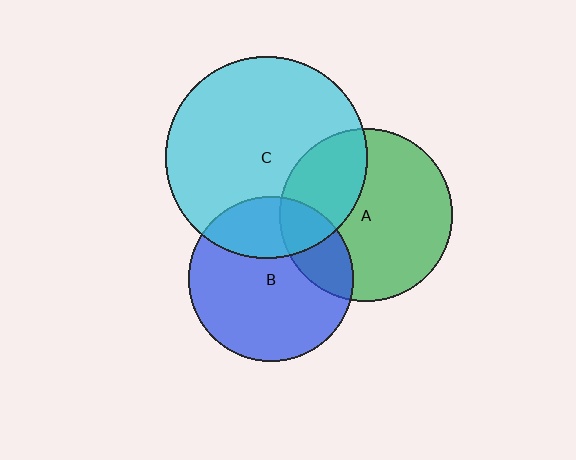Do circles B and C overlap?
Yes.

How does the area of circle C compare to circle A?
Approximately 1.4 times.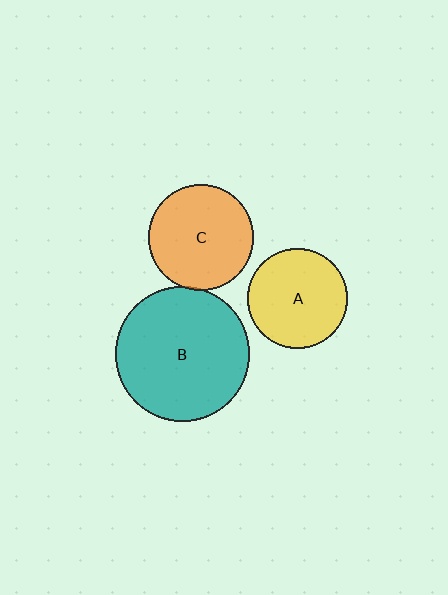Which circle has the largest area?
Circle B (teal).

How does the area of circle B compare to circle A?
Approximately 1.8 times.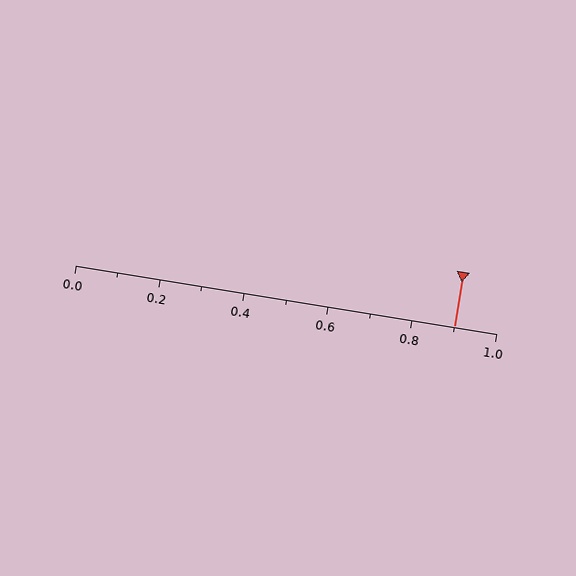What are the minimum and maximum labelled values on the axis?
The axis runs from 0.0 to 1.0.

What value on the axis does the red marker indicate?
The marker indicates approximately 0.9.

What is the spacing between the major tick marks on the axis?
The major ticks are spaced 0.2 apart.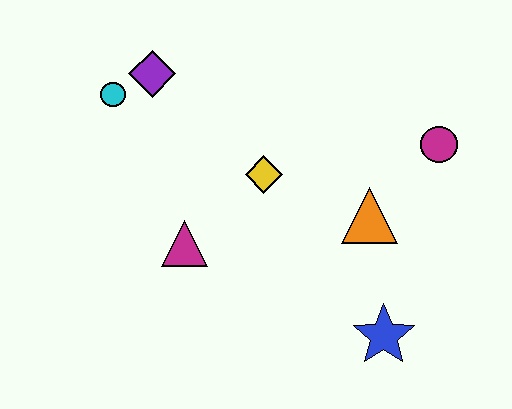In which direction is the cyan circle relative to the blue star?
The cyan circle is to the left of the blue star.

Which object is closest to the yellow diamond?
The magenta triangle is closest to the yellow diamond.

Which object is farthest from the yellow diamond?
The blue star is farthest from the yellow diamond.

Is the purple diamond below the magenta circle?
No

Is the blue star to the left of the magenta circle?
Yes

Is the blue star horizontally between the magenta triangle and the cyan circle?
No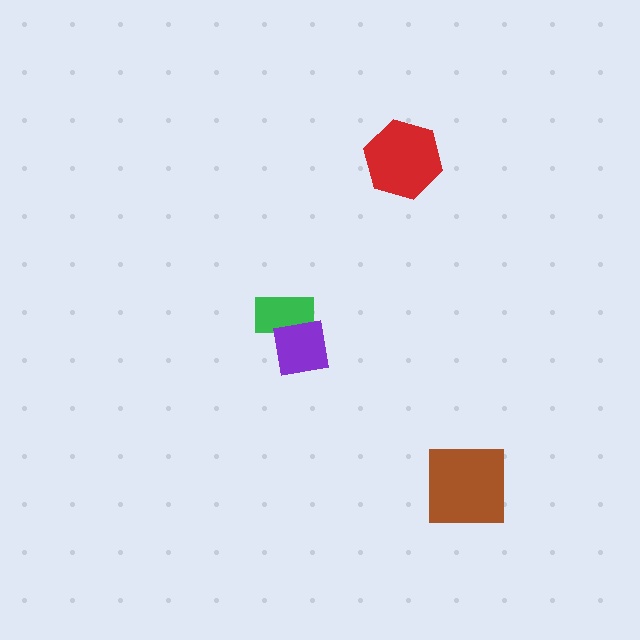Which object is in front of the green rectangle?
The purple square is in front of the green rectangle.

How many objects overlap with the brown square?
0 objects overlap with the brown square.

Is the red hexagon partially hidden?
No, no other shape covers it.